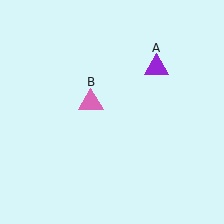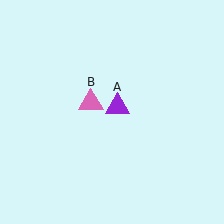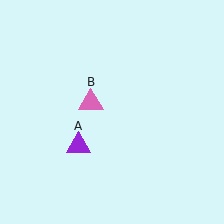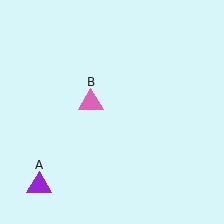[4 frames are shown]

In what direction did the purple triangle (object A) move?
The purple triangle (object A) moved down and to the left.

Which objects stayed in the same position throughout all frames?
Pink triangle (object B) remained stationary.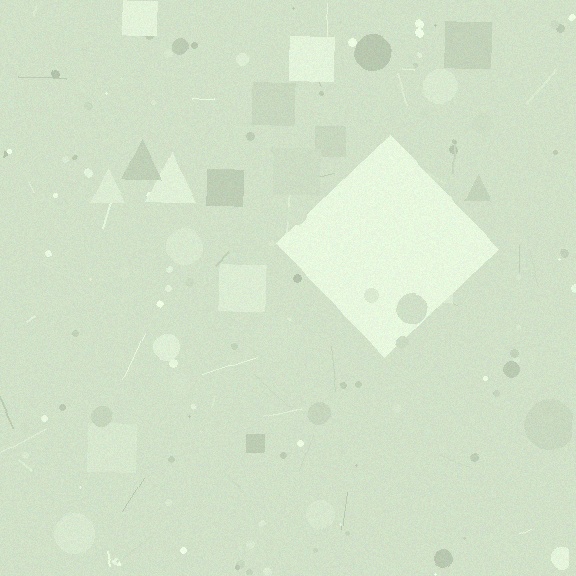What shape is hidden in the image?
A diamond is hidden in the image.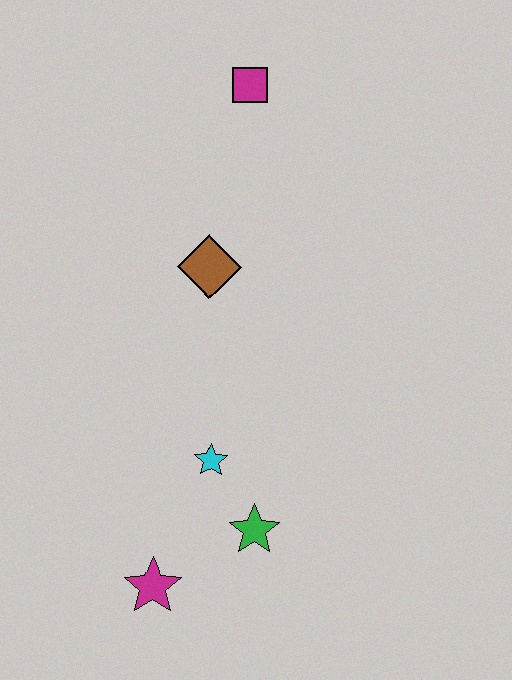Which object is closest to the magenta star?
The green star is closest to the magenta star.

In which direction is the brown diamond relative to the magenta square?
The brown diamond is below the magenta square.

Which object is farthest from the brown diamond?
The magenta star is farthest from the brown diamond.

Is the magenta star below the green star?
Yes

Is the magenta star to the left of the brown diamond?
Yes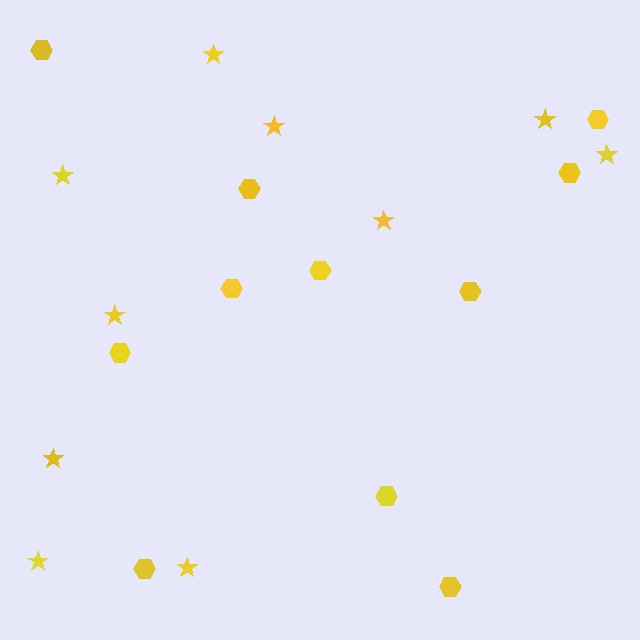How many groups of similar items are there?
There are 2 groups: one group of stars (10) and one group of hexagons (11).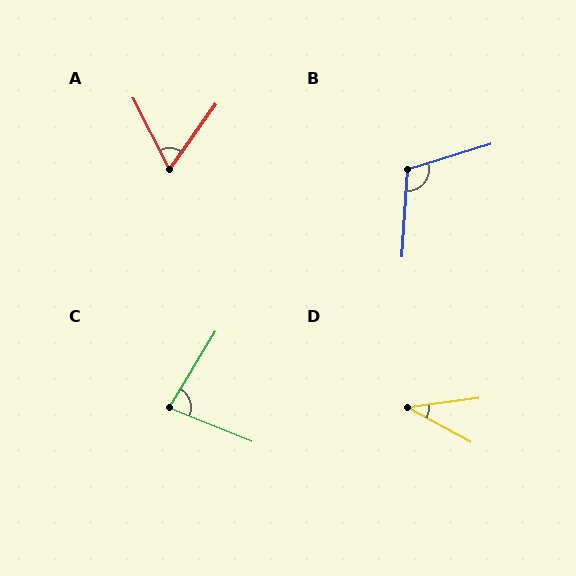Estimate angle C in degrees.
Approximately 80 degrees.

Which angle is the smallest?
D, at approximately 36 degrees.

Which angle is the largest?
B, at approximately 110 degrees.